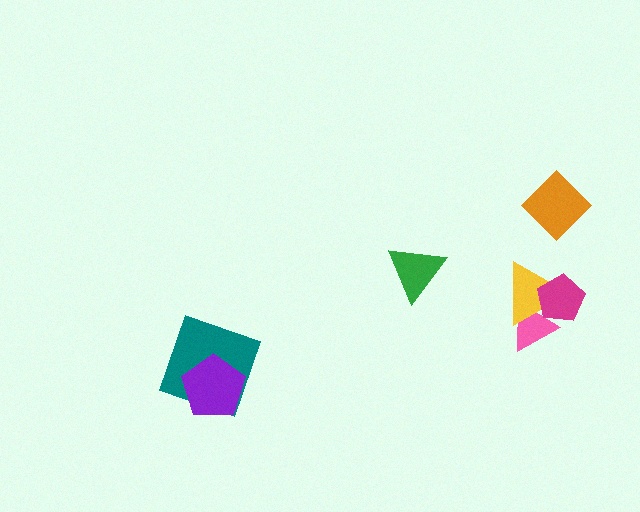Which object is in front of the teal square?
The purple pentagon is in front of the teal square.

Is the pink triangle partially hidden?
Yes, it is partially covered by another shape.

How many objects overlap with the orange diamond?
0 objects overlap with the orange diamond.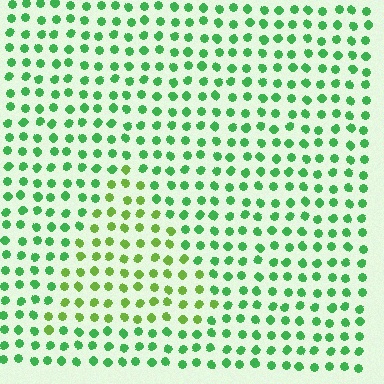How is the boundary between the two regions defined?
The boundary is defined purely by a slight shift in hue (about 33 degrees). Spacing, size, and orientation are identical on both sides.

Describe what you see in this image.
The image is filled with small green elements in a uniform arrangement. A triangle-shaped region is visible where the elements are tinted to a slightly different hue, forming a subtle color boundary.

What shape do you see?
I see a triangle.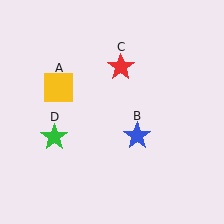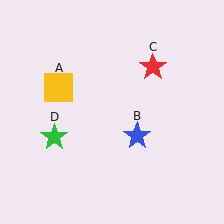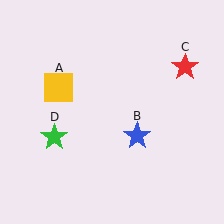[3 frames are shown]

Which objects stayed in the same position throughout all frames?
Yellow square (object A) and blue star (object B) and green star (object D) remained stationary.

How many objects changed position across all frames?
1 object changed position: red star (object C).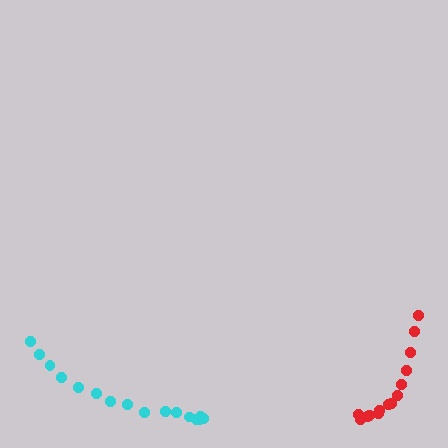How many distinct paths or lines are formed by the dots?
There are 2 distinct paths.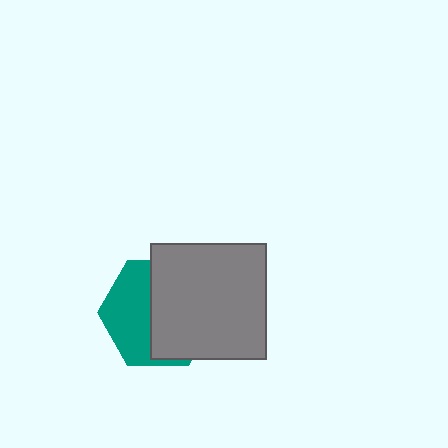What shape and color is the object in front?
The object in front is a gray square.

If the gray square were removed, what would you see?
You would see the complete teal hexagon.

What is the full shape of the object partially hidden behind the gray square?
The partially hidden object is a teal hexagon.